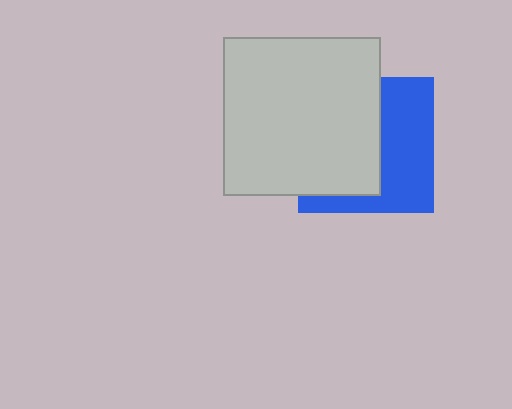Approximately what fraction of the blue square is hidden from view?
Roughly 54% of the blue square is hidden behind the light gray square.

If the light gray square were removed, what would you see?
You would see the complete blue square.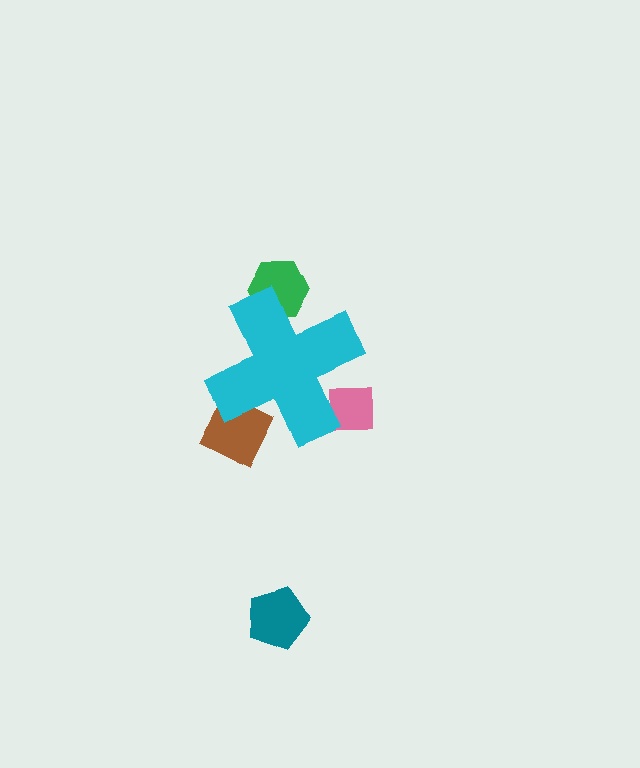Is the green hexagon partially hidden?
Yes, the green hexagon is partially hidden behind the cyan cross.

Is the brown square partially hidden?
Yes, the brown square is partially hidden behind the cyan cross.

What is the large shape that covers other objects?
A cyan cross.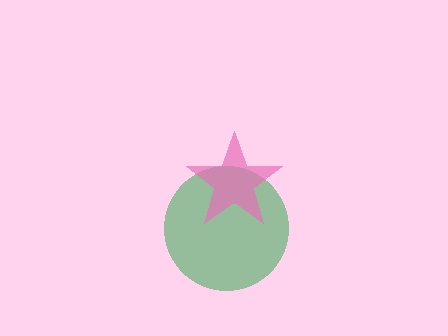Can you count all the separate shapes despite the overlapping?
Yes, there are 2 separate shapes.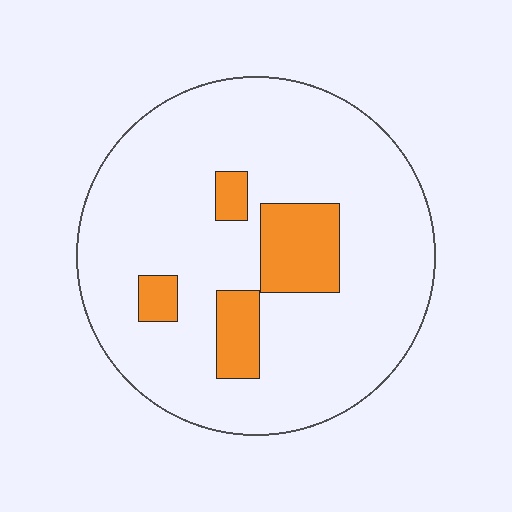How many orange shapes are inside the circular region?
4.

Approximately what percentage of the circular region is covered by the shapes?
Approximately 15%.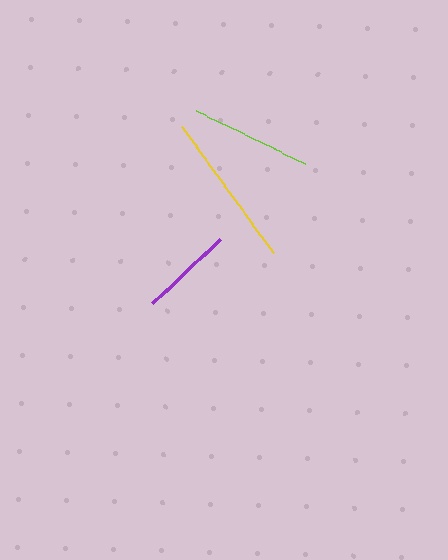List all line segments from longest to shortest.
From longest to shortest: yellow, lime, purple.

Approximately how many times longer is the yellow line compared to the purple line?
The yellow line is approximately 1.7 times the length of the purple line.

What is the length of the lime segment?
The lime segment is approximately 121 pixels long.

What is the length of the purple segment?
The purple segment is approximately 93 pixels long.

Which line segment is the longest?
The yellow line is the longest at approximately 156 pixels.